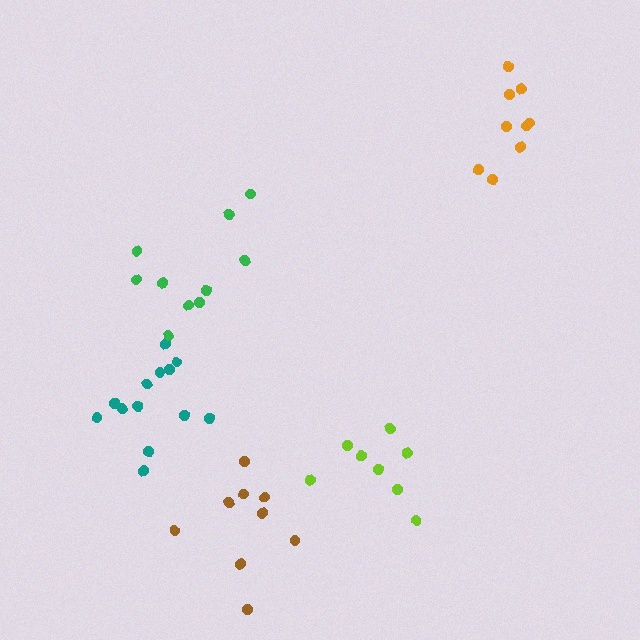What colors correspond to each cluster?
The clusters are colored: orange, teal, brown, green, lime.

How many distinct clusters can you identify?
There are 5 distinct clusters.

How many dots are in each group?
Group 1: 9 dots, Group 2: 13 dots, Group 3: 9 dots, Group 4: 10 dots, Group 5: 8 dots (49 total).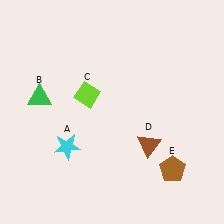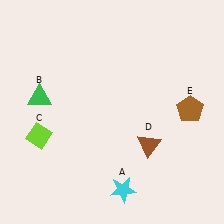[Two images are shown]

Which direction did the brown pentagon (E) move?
The brown pentagon (E) moved up.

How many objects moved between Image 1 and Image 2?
3 objects moved between the two images.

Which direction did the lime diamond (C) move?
The lime diamond (C) moved left.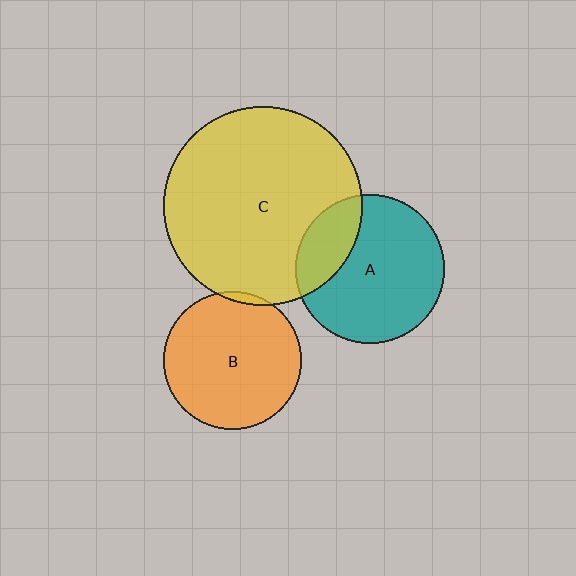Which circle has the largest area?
Circle C (yellow).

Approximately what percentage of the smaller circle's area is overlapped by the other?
Approximately 25%.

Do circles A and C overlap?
Yes.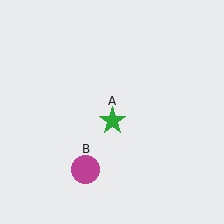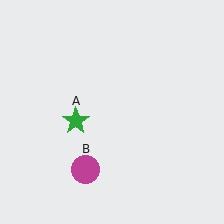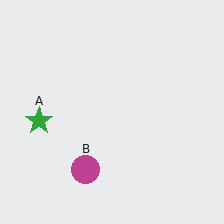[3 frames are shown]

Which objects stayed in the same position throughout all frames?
Magenta circle (object B) remained stationary.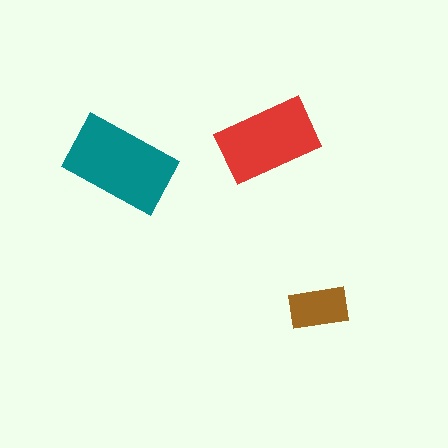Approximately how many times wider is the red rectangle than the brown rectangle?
About 1.5 times wider.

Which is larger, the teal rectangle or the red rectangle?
The teal one.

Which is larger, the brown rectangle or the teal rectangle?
The teal one.